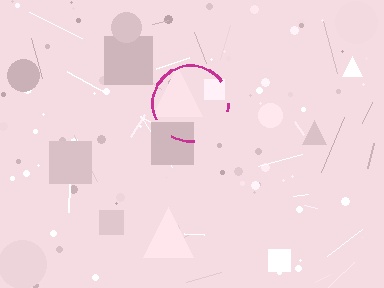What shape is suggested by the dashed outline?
The dashed outline suggests a circle.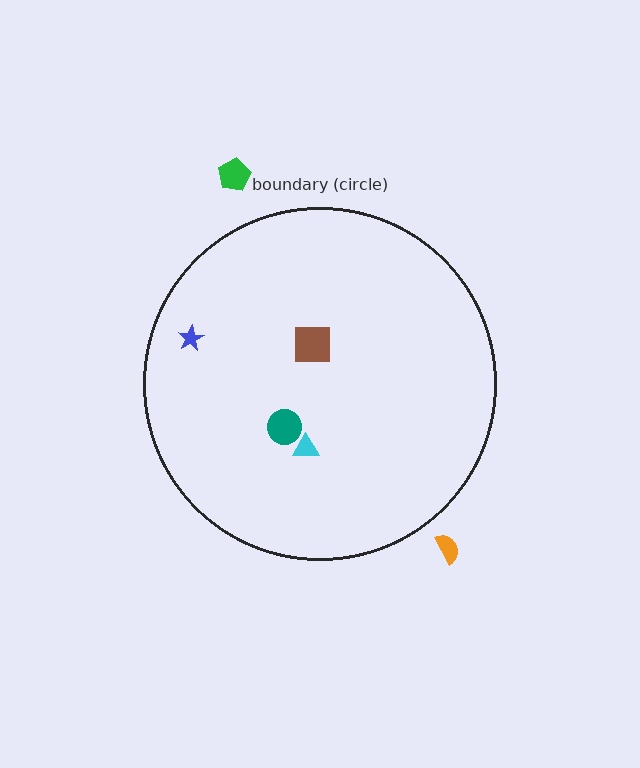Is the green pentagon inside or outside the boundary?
Outside.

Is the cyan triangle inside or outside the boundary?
Inside.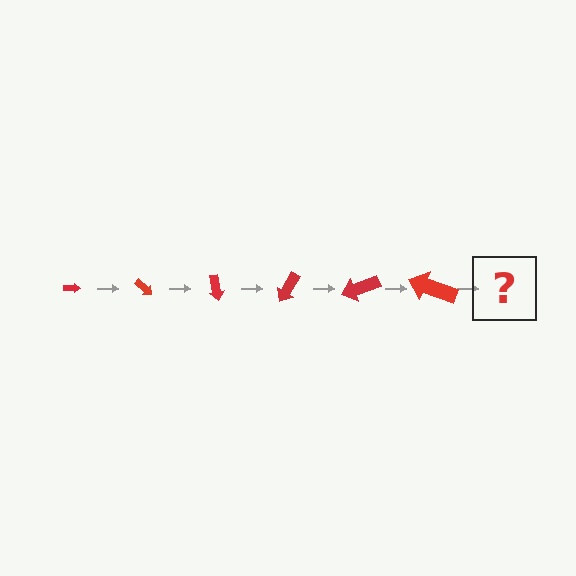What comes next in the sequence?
The next element should be an arrow, larger than the previous one and rotated 240 degrees from the start.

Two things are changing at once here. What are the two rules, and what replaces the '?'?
The two rules are that the arrow grows larger each step and it rotates 40 degrees each step. The '?' should be an arrow, larger than the previous one and rotated 240 degrees from the start.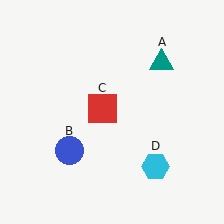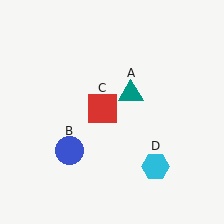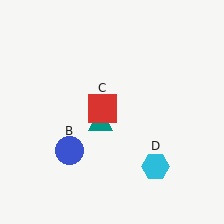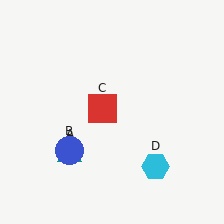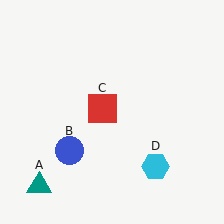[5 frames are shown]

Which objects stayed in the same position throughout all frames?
Blue circle (object B) and red square (object C) and cyan hexagon (object D) remained stationary.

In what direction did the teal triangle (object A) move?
The teal triangle (object A) moved down and to the left.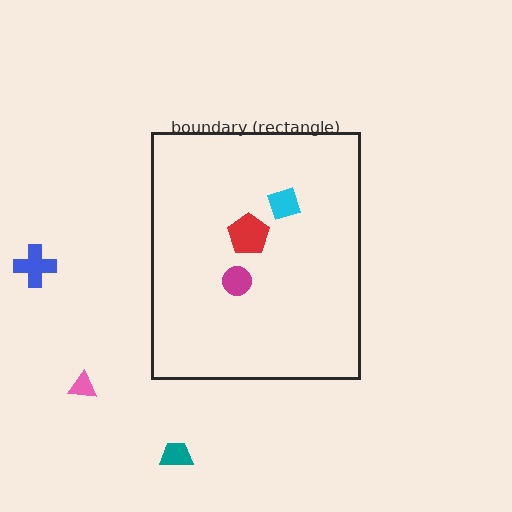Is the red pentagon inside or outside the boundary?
Inside.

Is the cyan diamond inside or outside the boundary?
Inside.